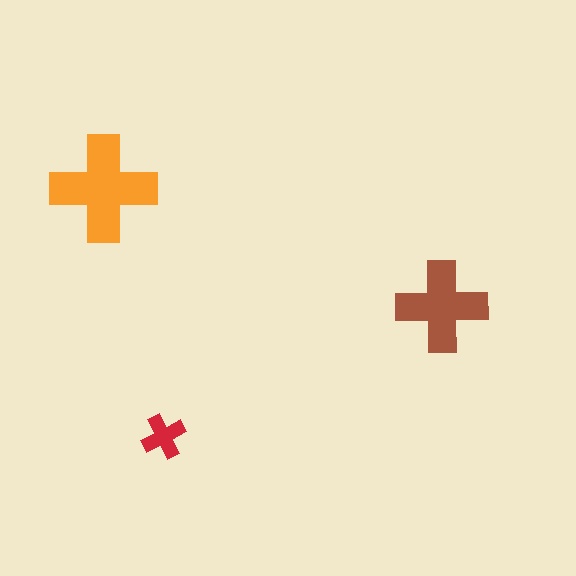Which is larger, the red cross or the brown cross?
The brown one.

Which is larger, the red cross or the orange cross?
The orange one.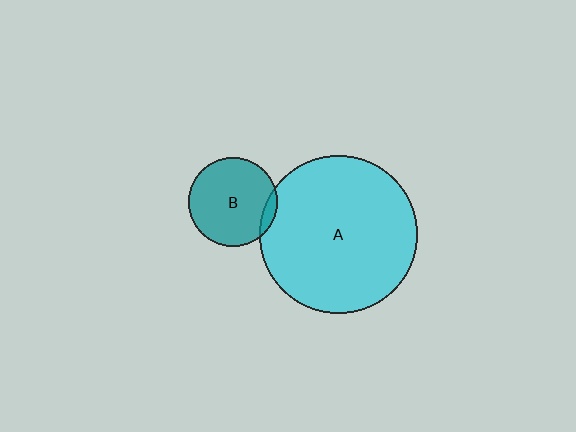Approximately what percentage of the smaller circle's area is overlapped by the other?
Approximately 10%.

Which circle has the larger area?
Circle A (cyan).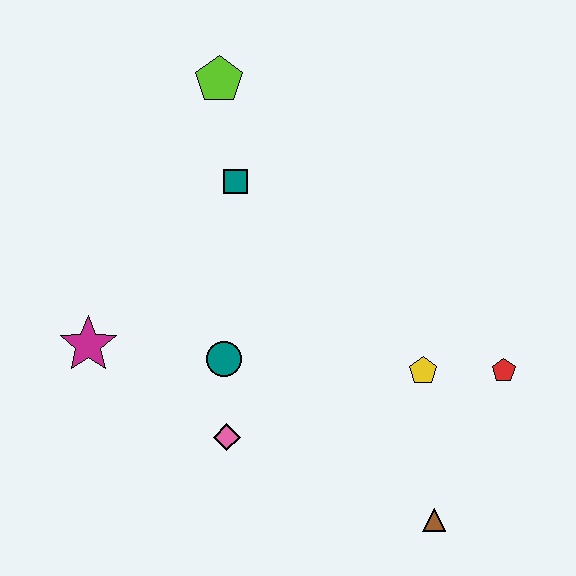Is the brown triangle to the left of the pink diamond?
No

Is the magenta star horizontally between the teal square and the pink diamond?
No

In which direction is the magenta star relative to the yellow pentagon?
The magenta star is to the left of the yellow pentagon.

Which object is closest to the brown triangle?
The yellow pentagon is closest to the brown triangle.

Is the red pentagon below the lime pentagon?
Yes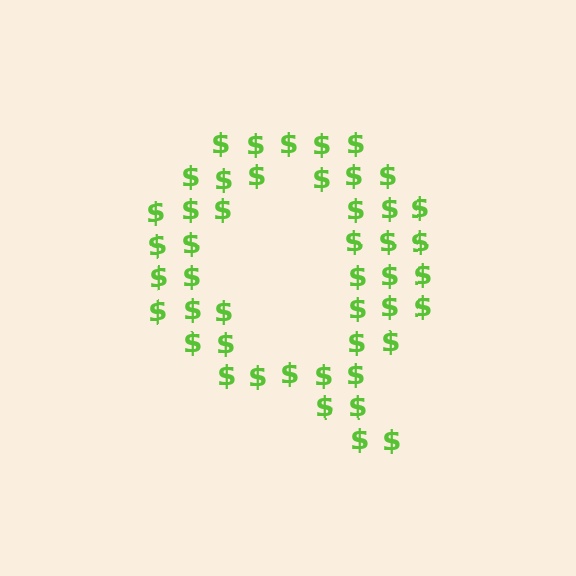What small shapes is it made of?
It is made of small dollar signs.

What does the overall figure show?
The overall figure shows the letter Q.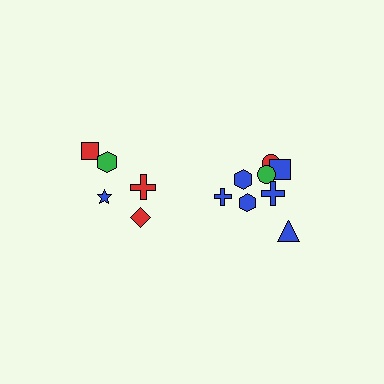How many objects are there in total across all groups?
There are 13 objects.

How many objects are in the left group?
There are 5 objects.